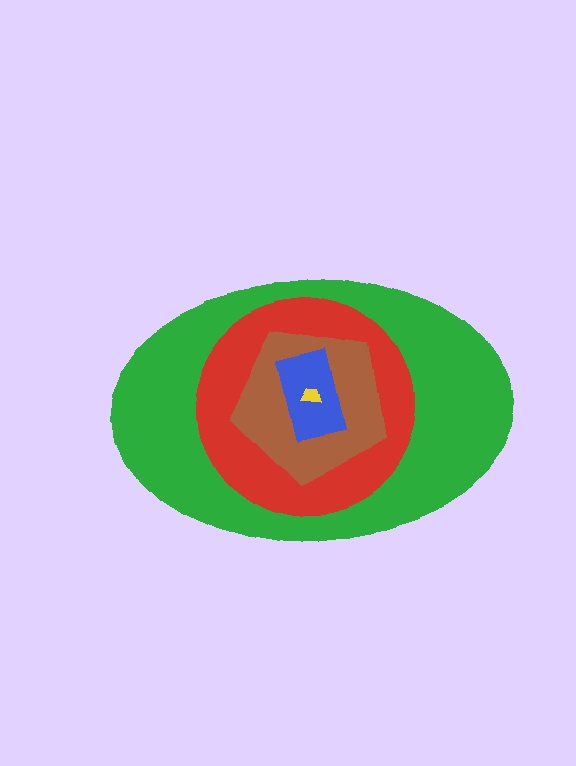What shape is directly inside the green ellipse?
The red circle.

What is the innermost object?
The yellow trapezoid.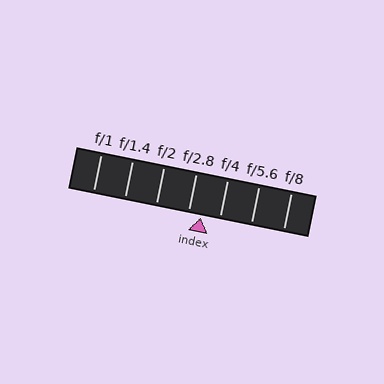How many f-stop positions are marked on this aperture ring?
There are 7 f-stop positions marked.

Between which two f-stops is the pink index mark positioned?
The index mark is between f/2.8 and f/4.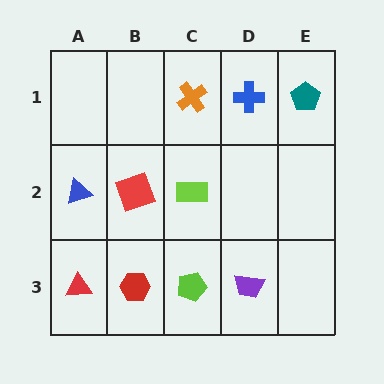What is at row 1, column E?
A teal pentagon.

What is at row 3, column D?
A purple trapezoid.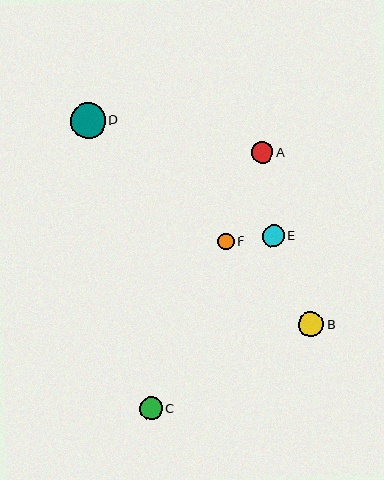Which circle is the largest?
Circle D is the largest with a size of approximately 35 pixels.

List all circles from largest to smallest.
From largest to smallest: D, B, C, E, A, F.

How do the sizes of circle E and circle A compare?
Circle E and circle A are approximately the same size.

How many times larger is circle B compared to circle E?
Circle B is approximately 1.2 times the size of circle E.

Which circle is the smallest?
Circle F is the smallest with a size of approximately 17 pixels.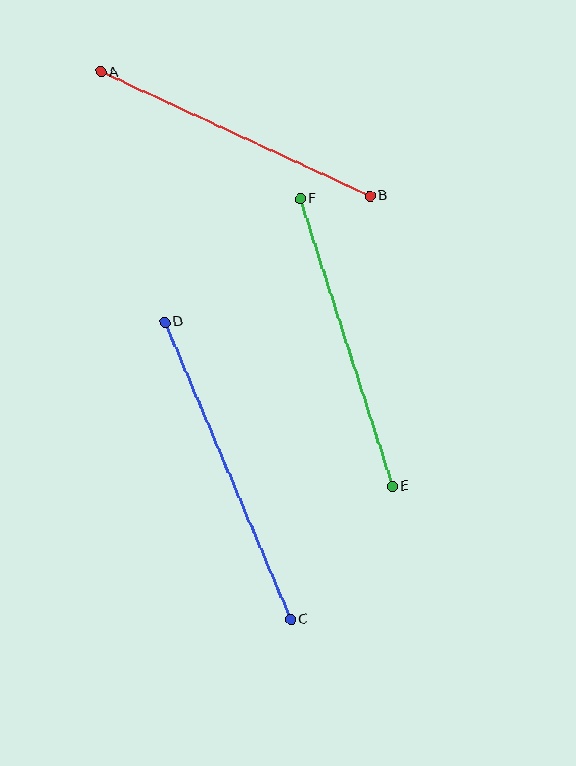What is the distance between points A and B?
The distance is approximately 296 pixels.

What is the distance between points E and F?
The distance is approximately 302 pixels.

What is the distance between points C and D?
The distance is approximately 323 pixels.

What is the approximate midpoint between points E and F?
The midpoint is at approximately (346, 343) pixels.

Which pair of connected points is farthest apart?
Points C and D are farthest apart.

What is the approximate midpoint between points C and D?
The midpoint is at approximately (228, 471) pixels.